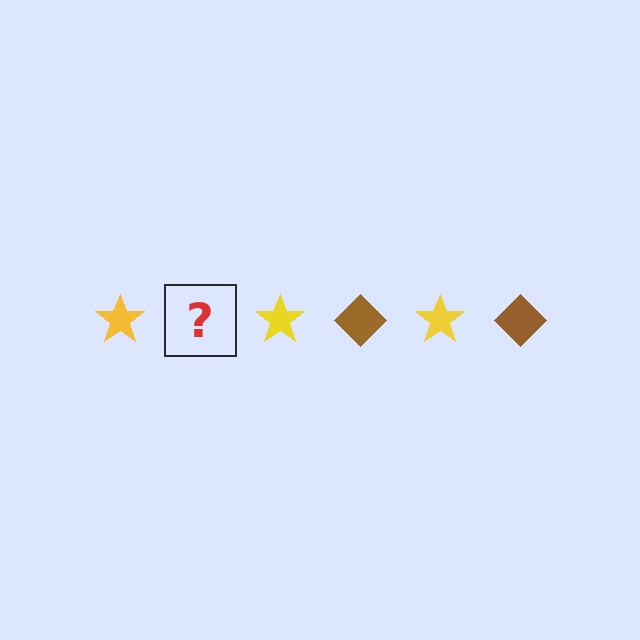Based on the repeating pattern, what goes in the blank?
The blank should be a brown diamond.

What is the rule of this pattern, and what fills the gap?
The rule is that the pattern alternates between yellow star and brown diamond. The gap should be filled with a brown diamond.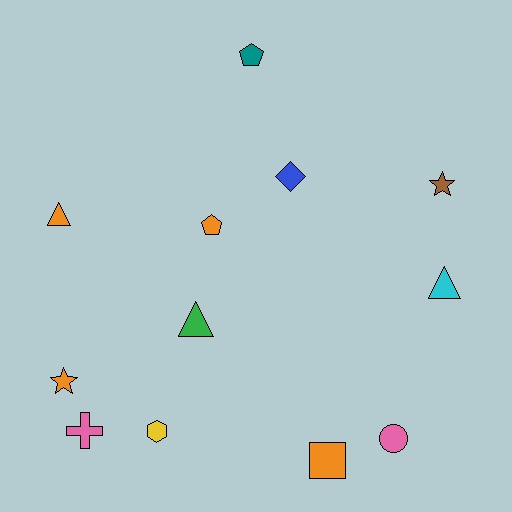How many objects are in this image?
There are 12 objects.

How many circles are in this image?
There is 1 circle.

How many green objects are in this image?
There is 1 green object.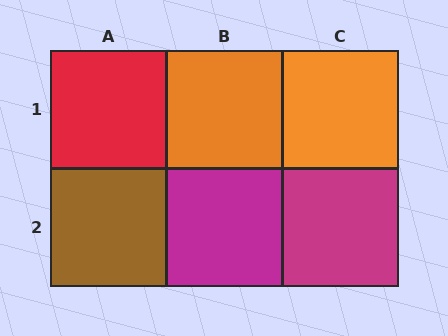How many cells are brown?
1 cell is brown.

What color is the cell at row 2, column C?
Magenta.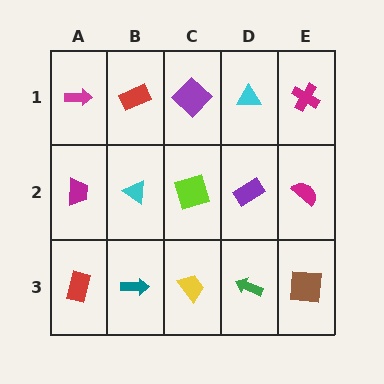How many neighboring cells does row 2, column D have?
4.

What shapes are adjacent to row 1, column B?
A cyan triangle (row 2, column B), a magenta arrow (row 1, column A), a purple diamond (row 1, column C).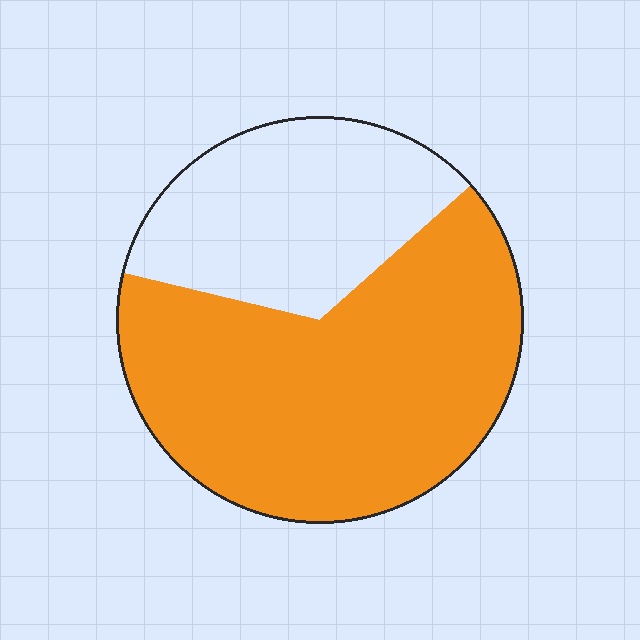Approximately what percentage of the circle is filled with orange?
Approximately 65%.